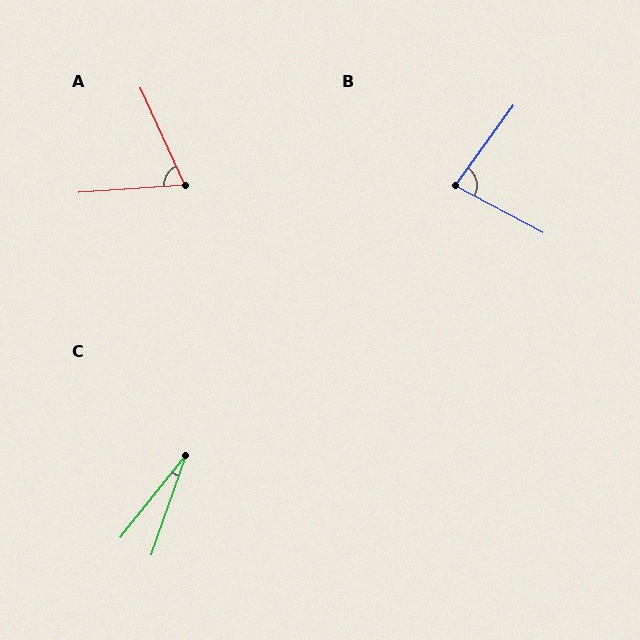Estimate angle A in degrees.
Approximately 69 degrees.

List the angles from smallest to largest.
C (19°), A (69°), B (82°).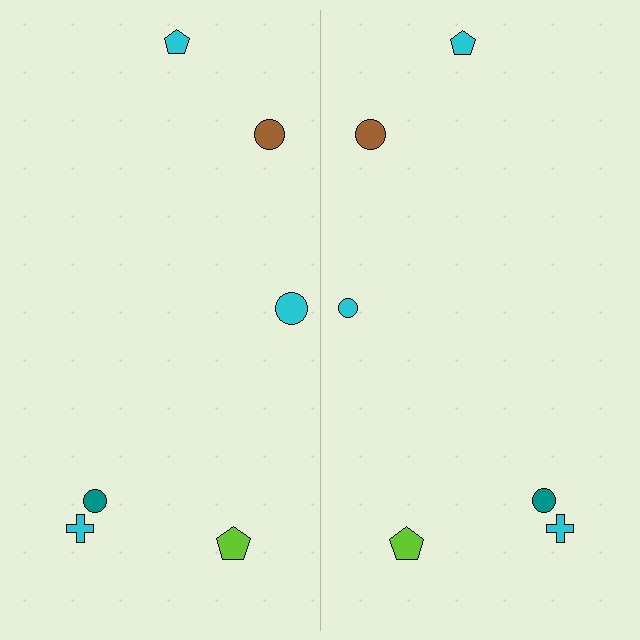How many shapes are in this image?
There are 12 shapes in this image.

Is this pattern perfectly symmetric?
No, the pattern is not perfectly symmetric. The cyan circle on the right side has a different size than its mirror counterpart.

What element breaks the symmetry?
The cyan circle on the right side has a different size than its mirror counterpart.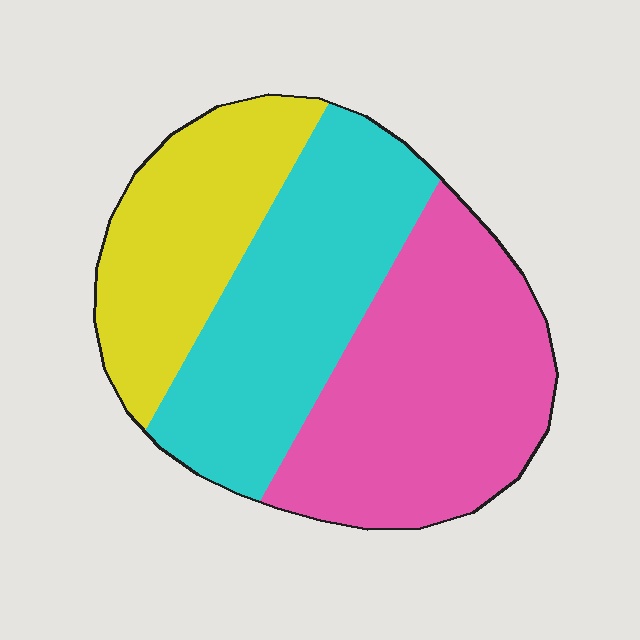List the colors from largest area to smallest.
From largest to smallest: pink, cyan, yellow.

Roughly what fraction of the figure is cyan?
Cyan covers about 35% of the figure.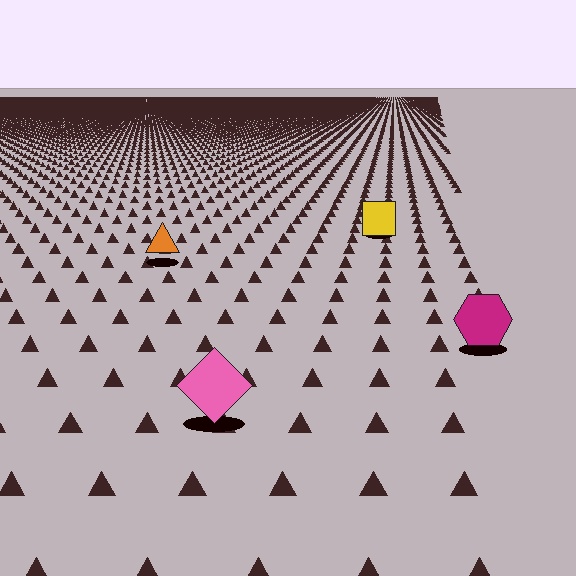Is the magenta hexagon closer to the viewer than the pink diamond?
No. The pink diamond is closer — you can tell from the texture gradient: the ground texture is coarser near it.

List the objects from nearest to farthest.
From nearest to farthest: the pink diamond, the magenta hexagon, the orange triangle, the yellow square.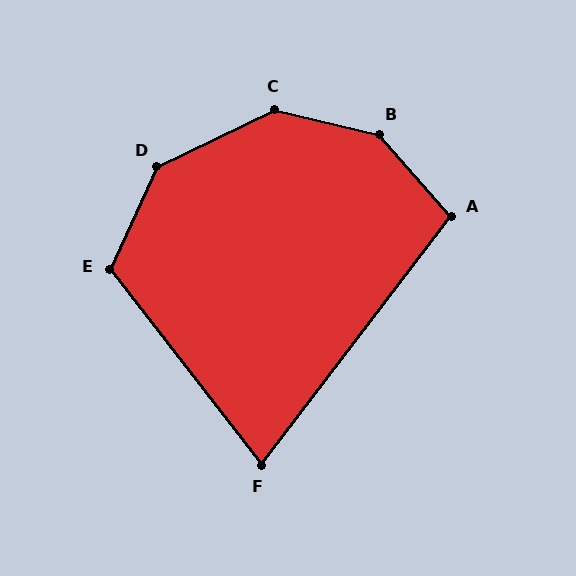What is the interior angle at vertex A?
Approximately 101 degrees (obtuse).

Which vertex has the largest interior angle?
B, at approximately 145 degrees.